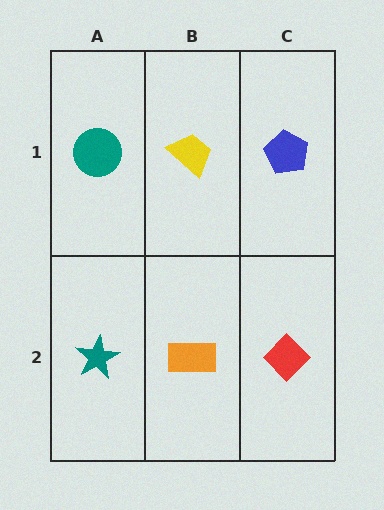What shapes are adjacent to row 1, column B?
An orange rectangle (row 2, column B), a teal circle (row 1, column A), a blue pentagon (row 1, column C).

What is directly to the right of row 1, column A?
A yellow trapezoid.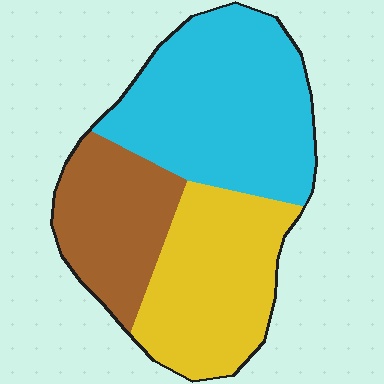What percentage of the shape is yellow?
Yellow takes up about one third (1/3) of the shape.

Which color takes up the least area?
Brown, at roughly 25%.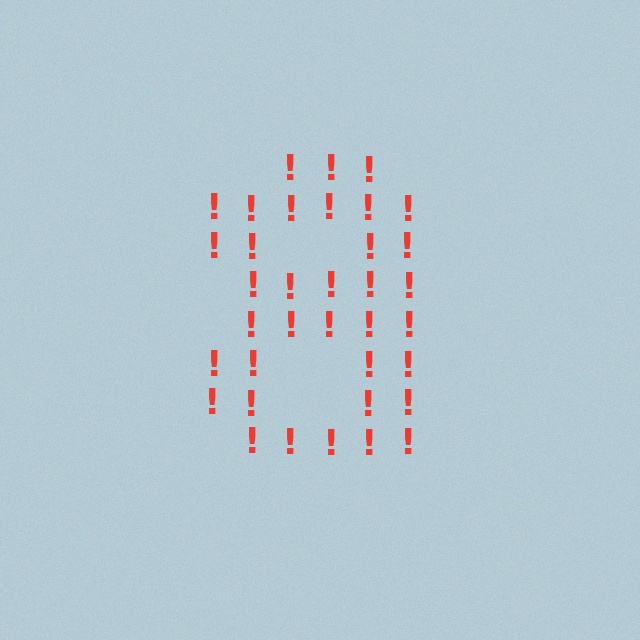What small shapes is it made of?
It is made of small exclamation marks.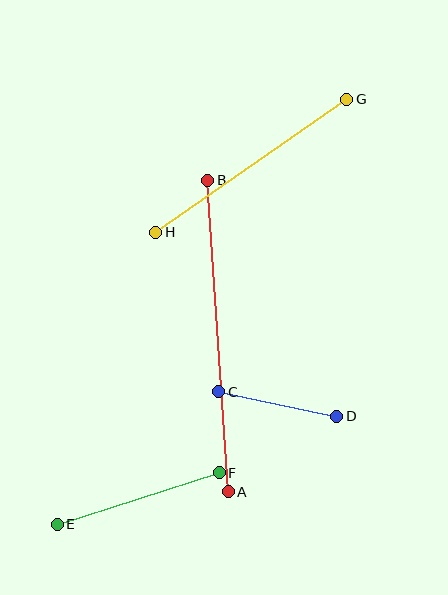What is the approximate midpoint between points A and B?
The midpoint is at approximately (218, 336) pixels.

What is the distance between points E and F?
The distance is approximately 170 pixels.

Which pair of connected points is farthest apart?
Points A and B are farthest apart.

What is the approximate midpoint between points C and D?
The midpoint is at approximately (278, 404) pixels.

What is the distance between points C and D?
The distance is approximately 121 pixels.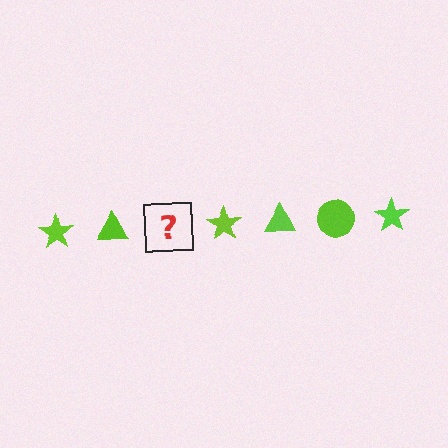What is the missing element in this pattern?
The missing element is a lime circle.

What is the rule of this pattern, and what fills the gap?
The rule is that the pattern cycles through star, triangle, circle shapes in lime. The gap should be filled with a lime circle.